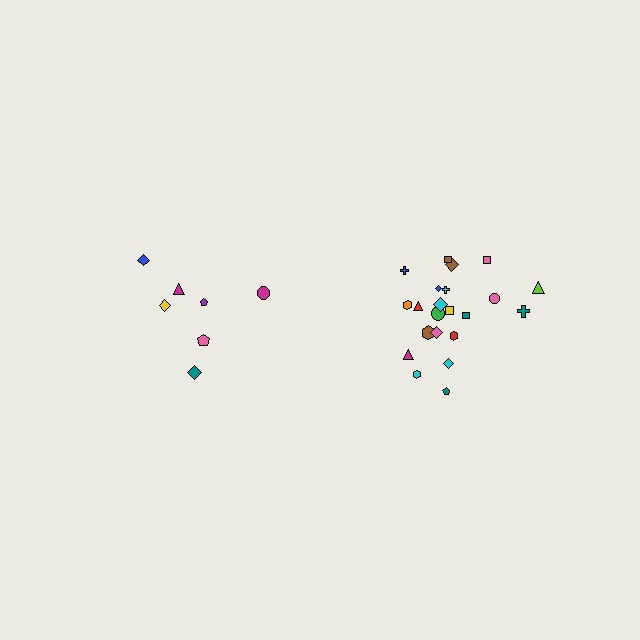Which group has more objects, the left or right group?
The right group.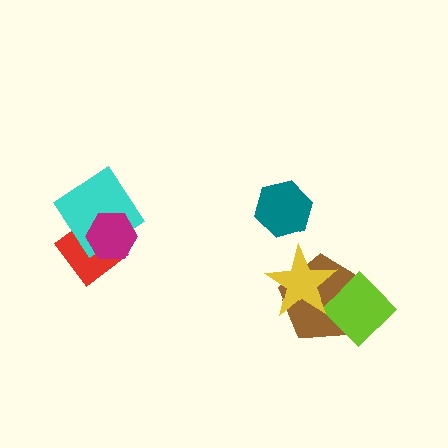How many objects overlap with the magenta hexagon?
2 objects overlap with the magenta hexagon.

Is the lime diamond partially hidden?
Yes, it is partially covered by another shape.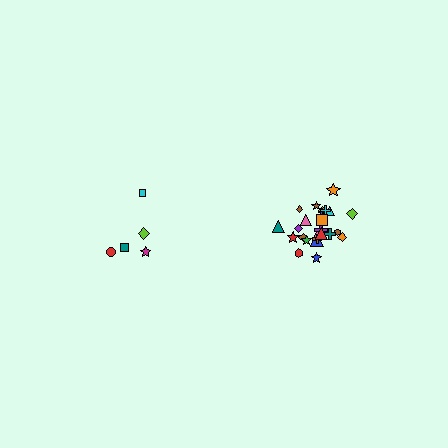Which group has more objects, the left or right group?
The right group.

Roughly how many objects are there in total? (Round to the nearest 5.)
Roughly 30 objects in total.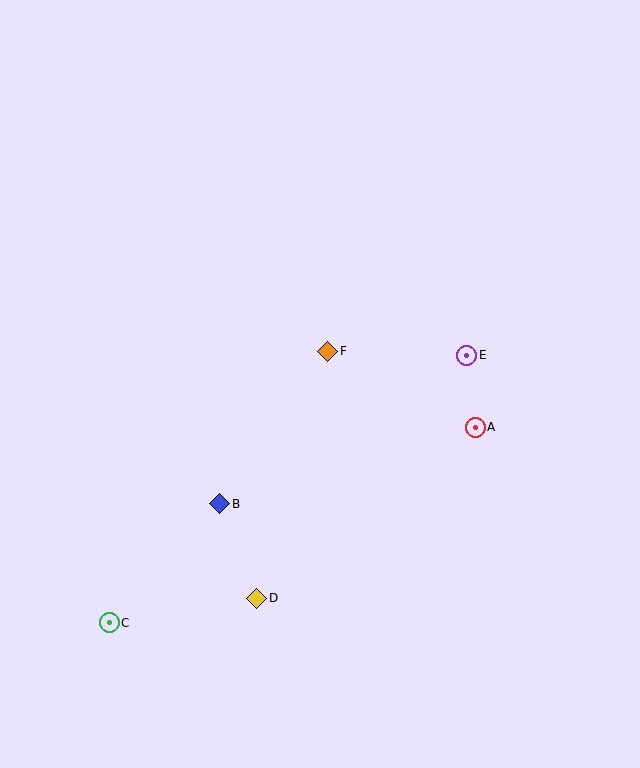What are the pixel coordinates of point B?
Point B is at (220, 504).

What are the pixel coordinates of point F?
Point F is at (328, 351).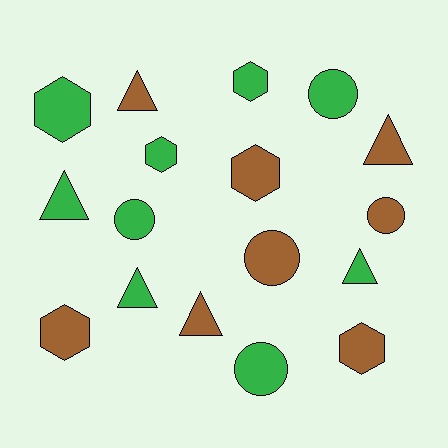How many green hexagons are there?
There are 3 green hexagons.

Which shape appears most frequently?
Triangle, with 6 objects.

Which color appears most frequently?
Green, with 9 objects.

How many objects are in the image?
There are 17 objects.